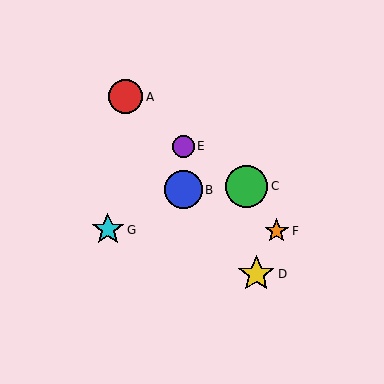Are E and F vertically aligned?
No, E is at x≈183 and F is at x≈277.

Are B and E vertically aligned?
Yes, both are at x≈183.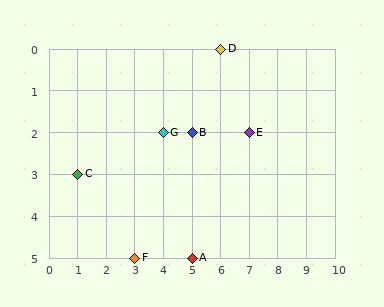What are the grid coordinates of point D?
Point D is at grid coordinates (6, 0).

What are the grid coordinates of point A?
Point A is at grid coordinates (5, 5).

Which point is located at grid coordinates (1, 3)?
Point C is at (1, 3).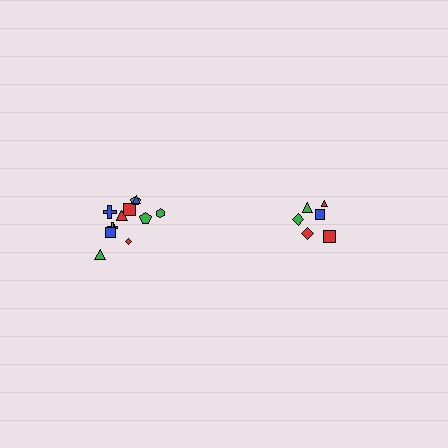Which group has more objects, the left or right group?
The left group.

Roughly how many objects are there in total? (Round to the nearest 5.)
Roughly 20 objects in total.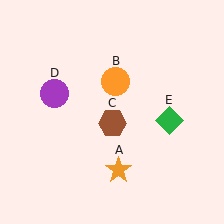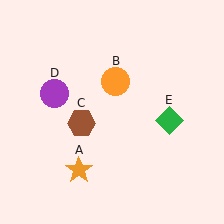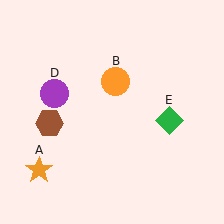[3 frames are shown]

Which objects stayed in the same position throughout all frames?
Orange circle (object B) and purple circle (object D) and green diamond (object E) remained stationary.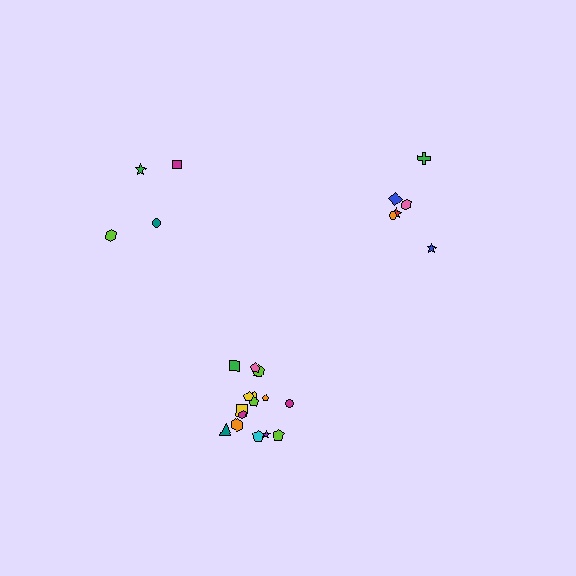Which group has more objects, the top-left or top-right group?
The top-right group.